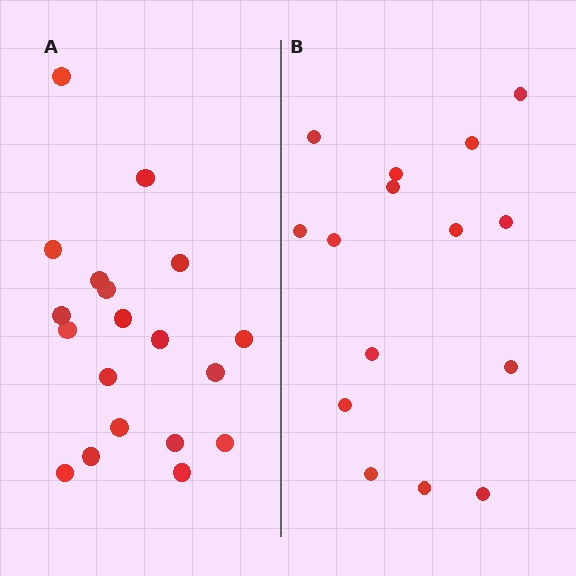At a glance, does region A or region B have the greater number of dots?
Region A (the left region) has more dots.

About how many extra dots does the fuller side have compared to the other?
Region A has about 4 more dots than region B.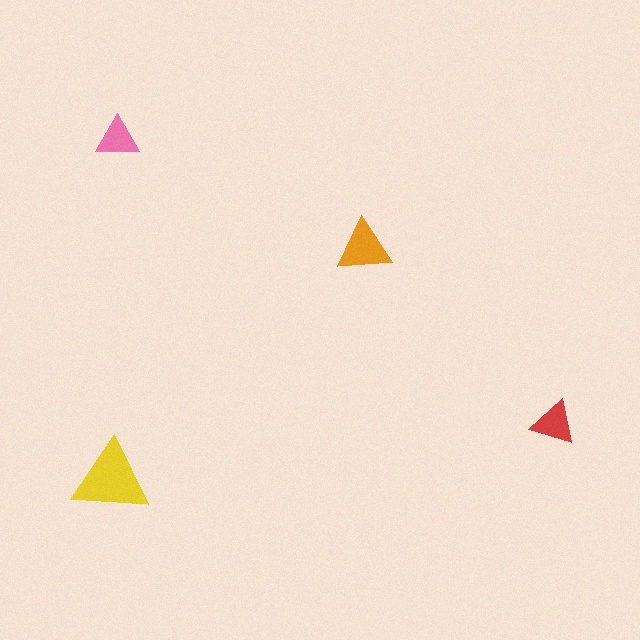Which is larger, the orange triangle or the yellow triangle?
The yellow one.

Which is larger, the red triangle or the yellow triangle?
The yellow one.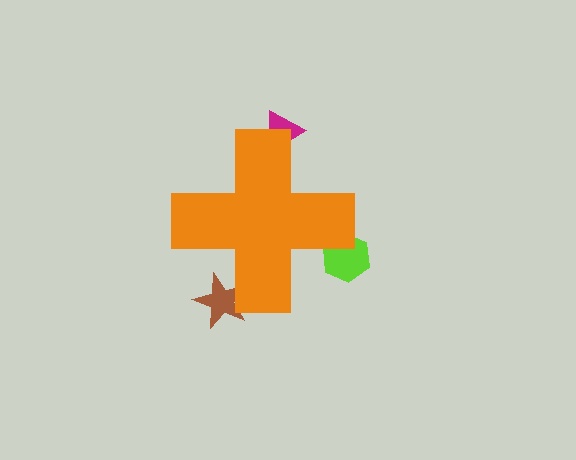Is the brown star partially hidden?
Yes, the brown star is partially hidden behind the orange cross.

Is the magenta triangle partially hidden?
Yes, the magenta triangle is partially hidden behind the orange cross.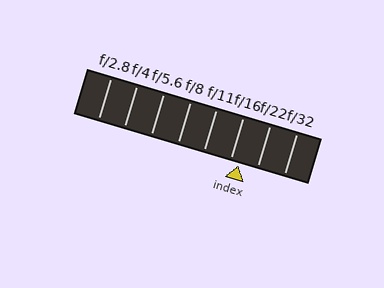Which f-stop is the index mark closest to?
The index mark is closest to f/16.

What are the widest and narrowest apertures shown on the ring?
The widest aperture shown is f/2.8 and the narrowest is f/32.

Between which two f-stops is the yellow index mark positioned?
The index mark is between f/16 and f/22.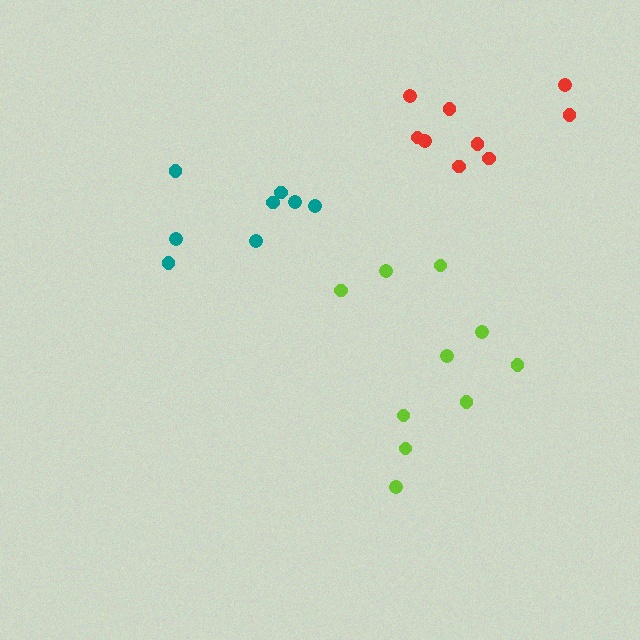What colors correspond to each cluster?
The clusters are colored: lime, red, teal.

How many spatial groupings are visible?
There are 3 spatial groupings.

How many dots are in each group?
Group 1: 10 dots, Group 2: 9 dots, Group 3: 8 dots (27 total).